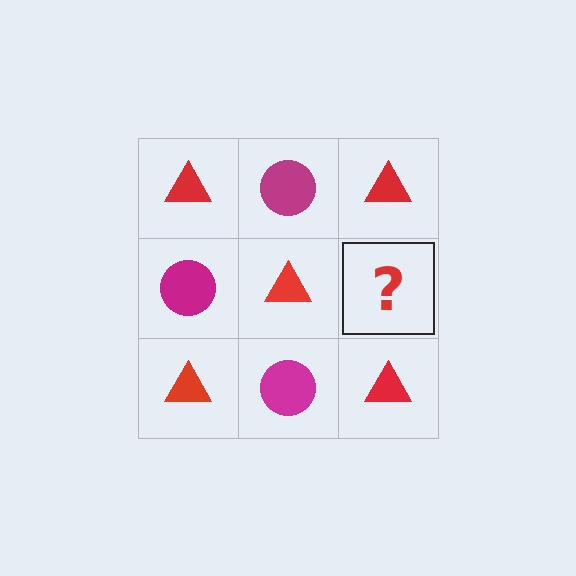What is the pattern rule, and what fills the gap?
The rule is that it alternates red triangle and magenta circle in a checkerboard pattern. The gap should be filled with a magenta circle.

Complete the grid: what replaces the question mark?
The question mark should be replaced with a magenta circle.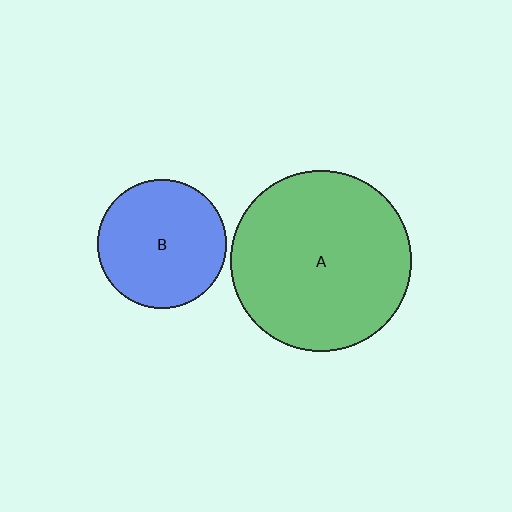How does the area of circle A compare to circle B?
Approximately 1.9 times.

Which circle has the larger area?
Circle A (green).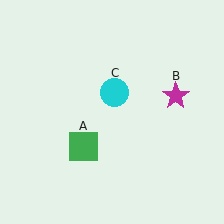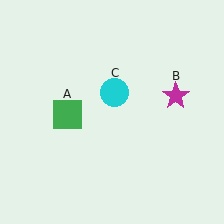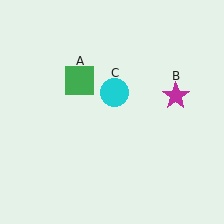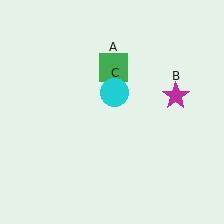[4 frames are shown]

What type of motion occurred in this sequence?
The green square (object A) rotated clockwise around the center of the scene.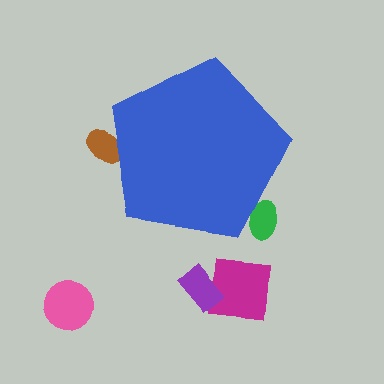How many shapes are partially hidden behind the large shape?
2 shapes are partially hidden.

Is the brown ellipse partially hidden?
Yes, the brown ellipse is partially hidden behind the blue pentagon.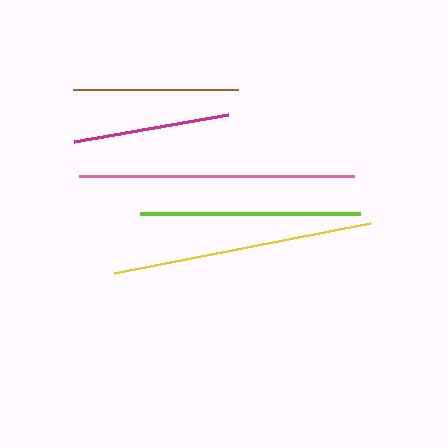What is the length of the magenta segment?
The magenta segment is approximately 156 pixels long.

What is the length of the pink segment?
The pink segment is approximately 275 pixels long.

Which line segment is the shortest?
The magenta line is the shortest at approximately 156 pixels.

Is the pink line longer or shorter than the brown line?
The pink line is longer than the brown line.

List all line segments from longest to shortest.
From longest to shortest: pink, yellow, lime, brown, magenta.